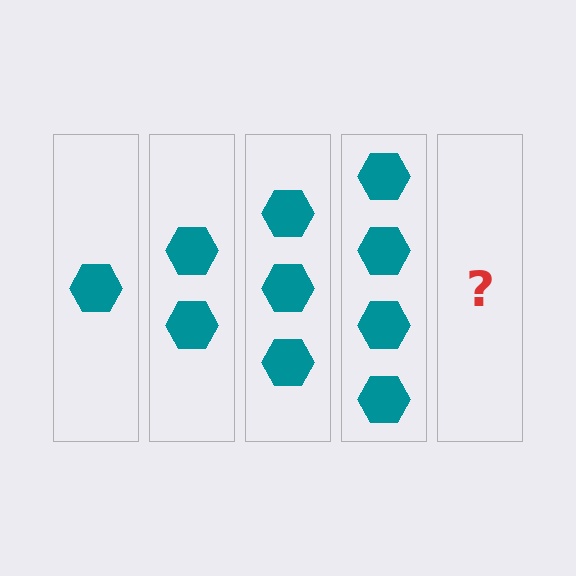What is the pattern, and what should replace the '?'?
The pattern is that each step adds one more hexagon. The '?' should be 5 hexagons.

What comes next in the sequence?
The next element should be 5 hexagons.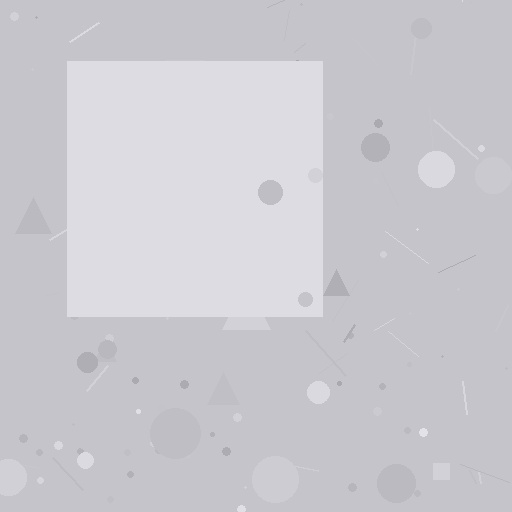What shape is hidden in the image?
A square is hidden in the image.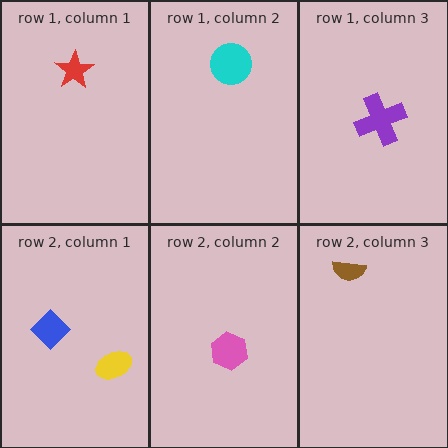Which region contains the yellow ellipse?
The row 2, column 1 region.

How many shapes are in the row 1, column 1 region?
1.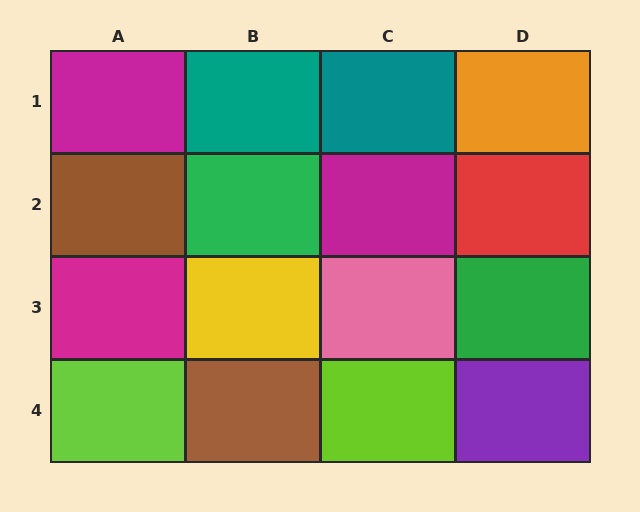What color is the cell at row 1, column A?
Magenta.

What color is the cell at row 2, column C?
Magenta.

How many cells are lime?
2 cells are lime.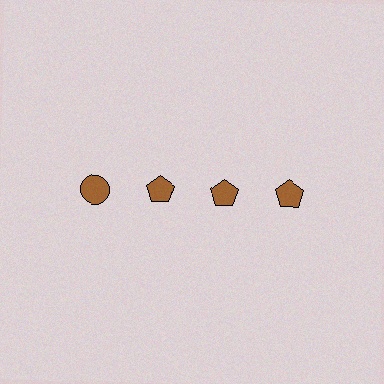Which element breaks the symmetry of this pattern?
The brown circle in the top row, leftmost column breaks the symmetry. All other shapes are brown pentagons.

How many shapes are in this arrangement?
There are 4 shapes arranged in a grid pattern.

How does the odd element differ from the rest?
It has a different shape: circle instead of pentagon.